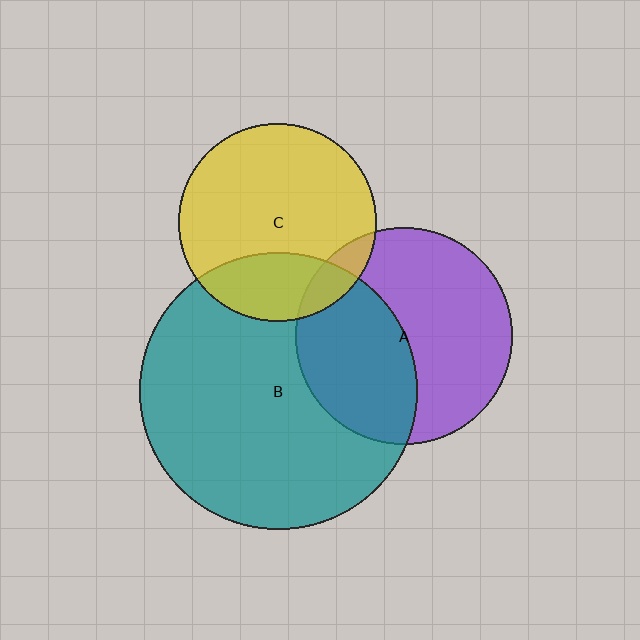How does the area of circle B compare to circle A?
Approximately 1.6 times.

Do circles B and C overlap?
Yes.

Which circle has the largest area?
Circle B (teal).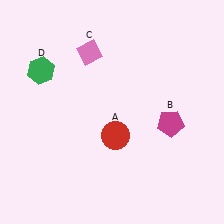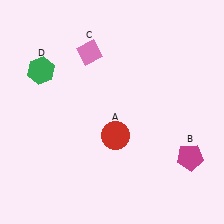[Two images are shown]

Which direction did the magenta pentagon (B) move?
The magenta pentagon (B) moved down.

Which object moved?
The magenta pentagon (B) moved down.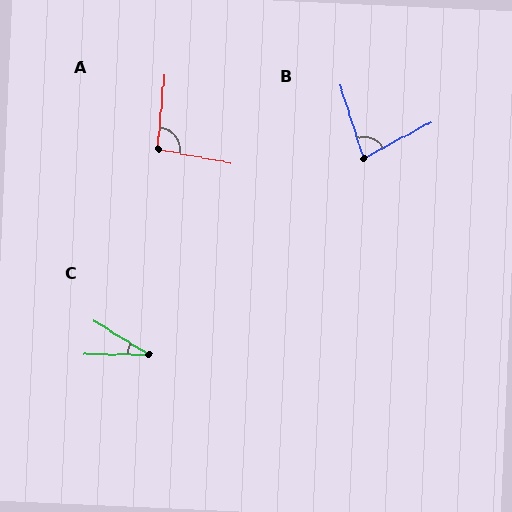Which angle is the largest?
A, at approximately 95 degrees.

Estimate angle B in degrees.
Approximately 79 degrees.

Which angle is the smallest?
C, at approximately 31 degrees.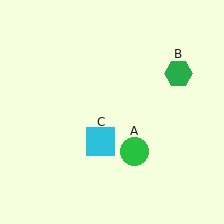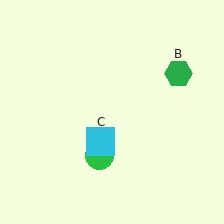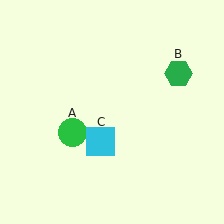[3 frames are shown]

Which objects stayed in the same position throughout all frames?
Green hexagon (object B) and cyan square (object C) remained stationary.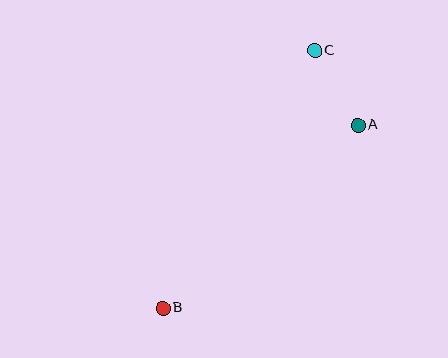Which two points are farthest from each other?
Points B and C are farthest from each other.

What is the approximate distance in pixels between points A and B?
The distance between A and B is approximately 267 pixels.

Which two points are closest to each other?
Points A and C are closest to each other.